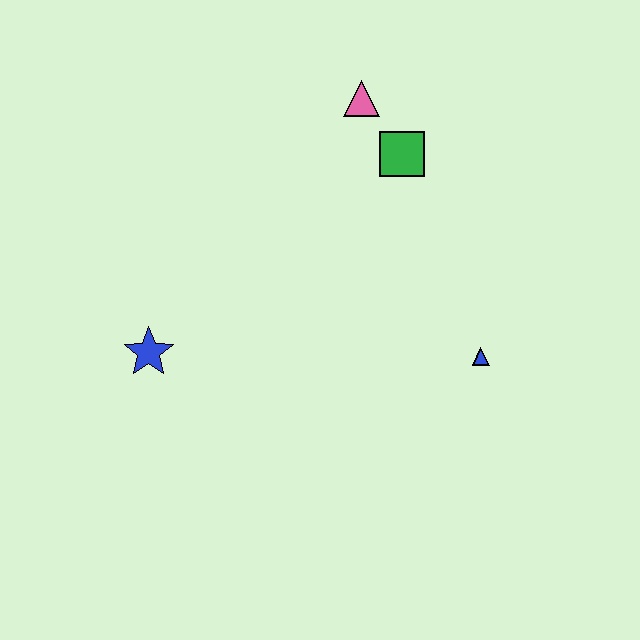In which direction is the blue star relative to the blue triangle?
The blue star is to the left of the blue triangle.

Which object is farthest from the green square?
The blue star is farthest from the green square.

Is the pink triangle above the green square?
Yes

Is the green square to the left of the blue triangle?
Yes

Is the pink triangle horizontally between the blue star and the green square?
Yes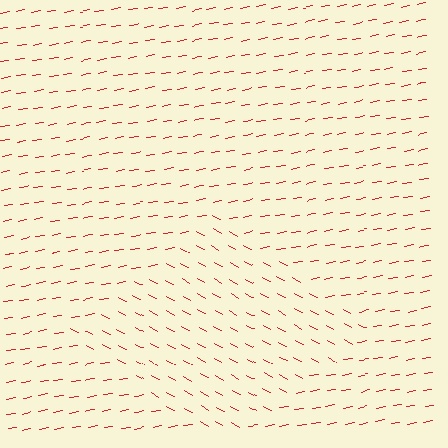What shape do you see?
I see a diamond.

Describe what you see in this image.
The image is filled with small red line segments. A diamond region in the image has lines oriented differently from the surrounding lines, creating a visible texture boundary.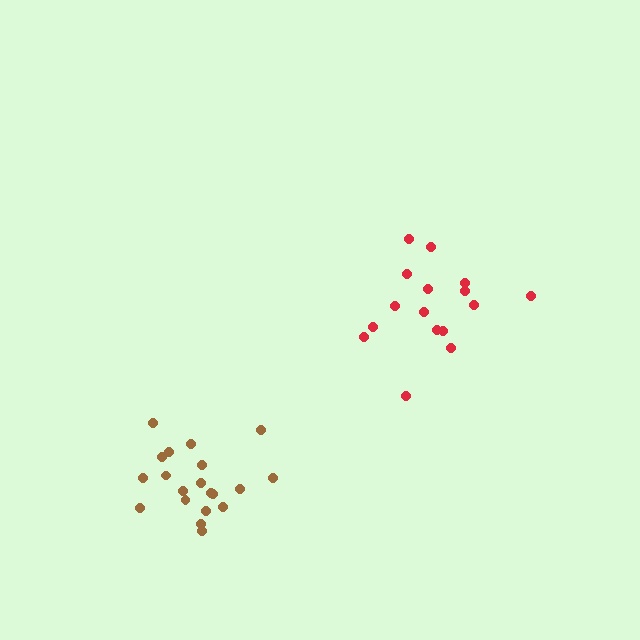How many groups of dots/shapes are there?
There are 2 groups.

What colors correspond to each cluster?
The clusters are colored: brown, red.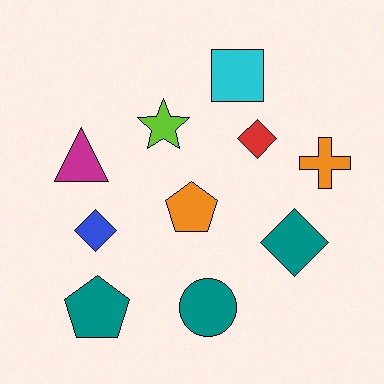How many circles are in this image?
There is 1 circle.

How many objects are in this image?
There are 10 objects.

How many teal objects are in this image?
There are 3 teal objects.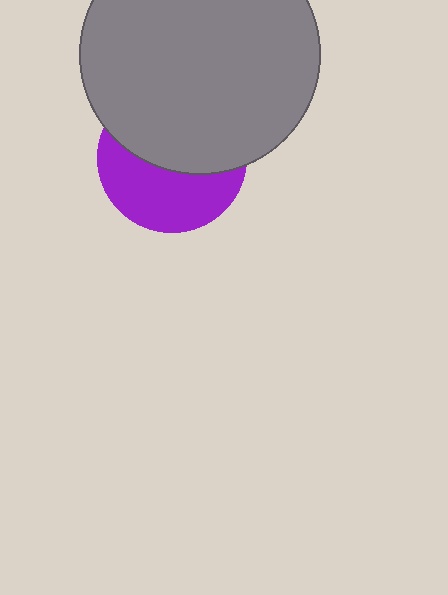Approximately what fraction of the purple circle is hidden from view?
Roughly 54% of the purple circle is hidden behind the gray circle.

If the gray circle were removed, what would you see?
You would see the complete purple circle.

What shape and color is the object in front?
The object in front is a gray circle.